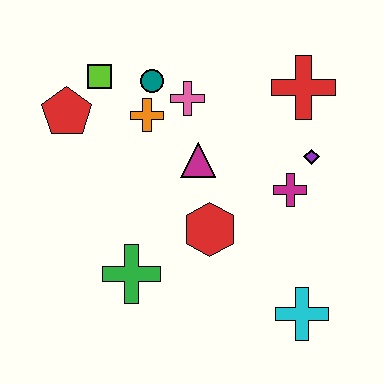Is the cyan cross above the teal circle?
No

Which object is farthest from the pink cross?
The cyan cross is farthest from the pink cross.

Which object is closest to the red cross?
The purple diamond is closest to the red cross.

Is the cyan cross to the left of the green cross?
No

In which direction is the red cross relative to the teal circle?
The red cross is to the right of the teal circle.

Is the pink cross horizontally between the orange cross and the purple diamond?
Yes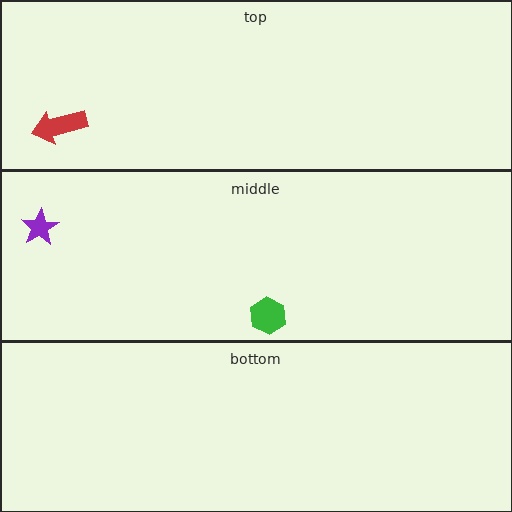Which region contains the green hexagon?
The middle region.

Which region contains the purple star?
The middle region.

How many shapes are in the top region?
1.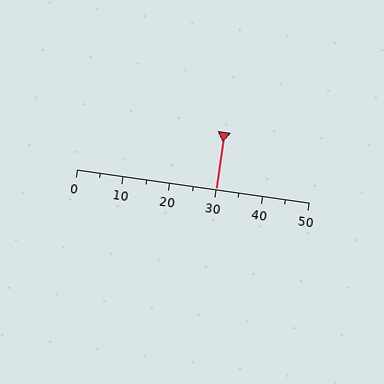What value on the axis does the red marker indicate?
The marker indicates approximately 30.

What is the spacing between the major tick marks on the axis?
The major ticks are spaced 10 apart.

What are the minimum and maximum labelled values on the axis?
The axis runs from 0 to 50.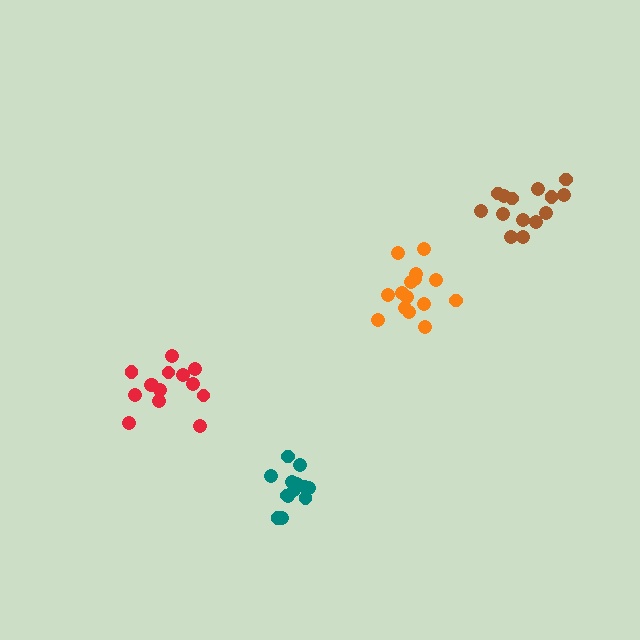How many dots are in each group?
Group 1: 15 dots, Group 2: 14 dots, Group 3: 13 dots, Group 4: 14 dots (56 total).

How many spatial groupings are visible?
There are 4 spatial groupings.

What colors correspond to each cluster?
The clusters are colored: orange, brown, teal, red.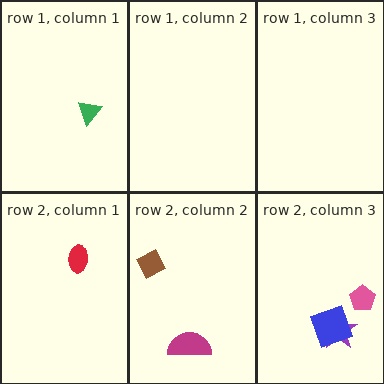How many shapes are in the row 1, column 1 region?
1.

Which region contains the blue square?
The row 2, column 3 region.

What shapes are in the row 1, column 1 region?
The green triangle.